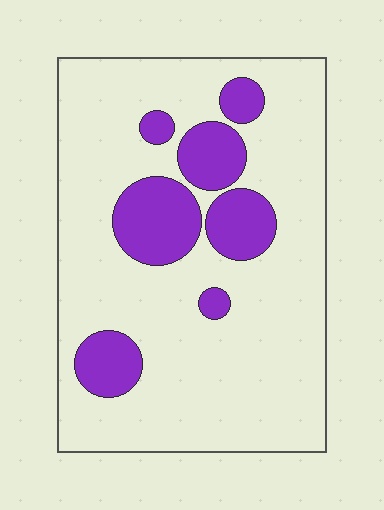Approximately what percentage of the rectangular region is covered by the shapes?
Approximately 20%.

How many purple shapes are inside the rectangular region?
7.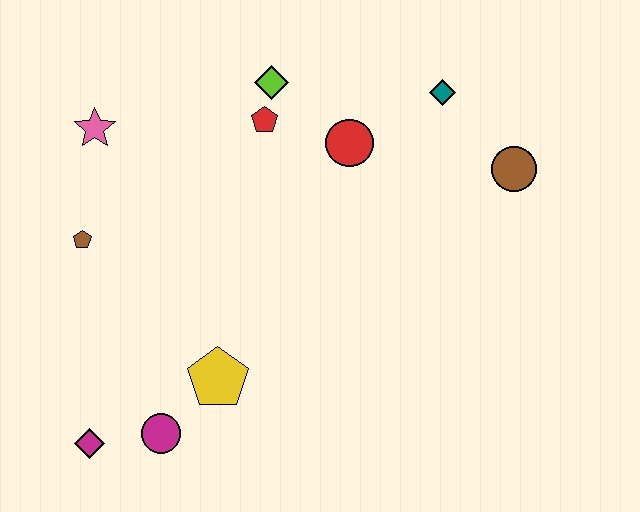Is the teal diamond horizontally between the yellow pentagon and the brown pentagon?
No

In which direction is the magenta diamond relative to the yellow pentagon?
The magenta diamond is to the left of the yellow pentagon.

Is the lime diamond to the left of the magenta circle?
No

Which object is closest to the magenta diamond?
The magenta circle is closest to the magenta diamond.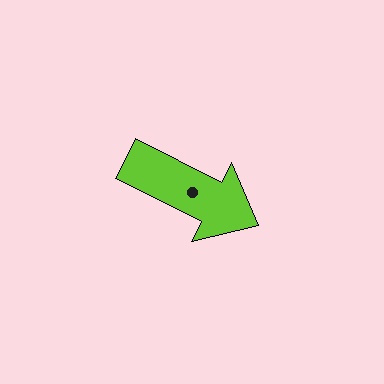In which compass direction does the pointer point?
Southeast.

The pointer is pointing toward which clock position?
Roughly 4 o'clock.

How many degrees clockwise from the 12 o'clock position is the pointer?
Approximately 117 degrees.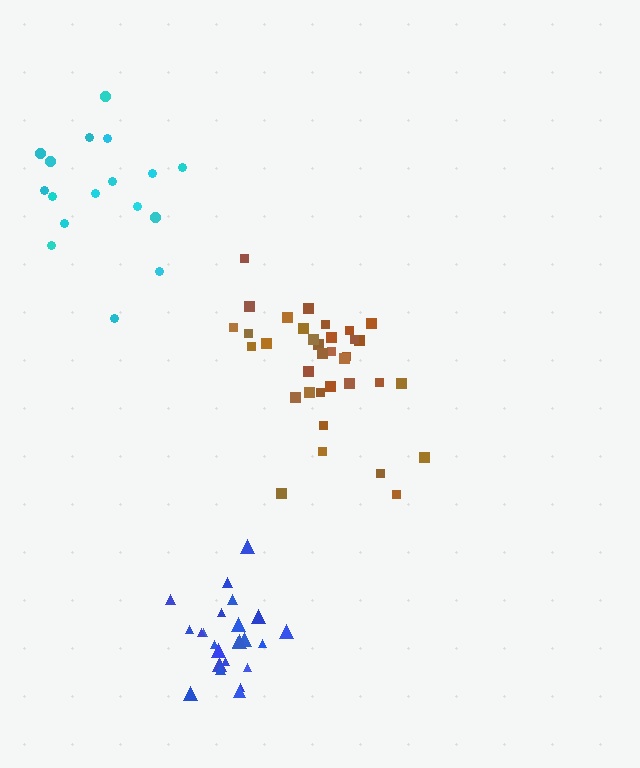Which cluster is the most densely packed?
Blue.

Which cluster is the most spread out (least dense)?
Cyan.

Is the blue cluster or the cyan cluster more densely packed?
Blue.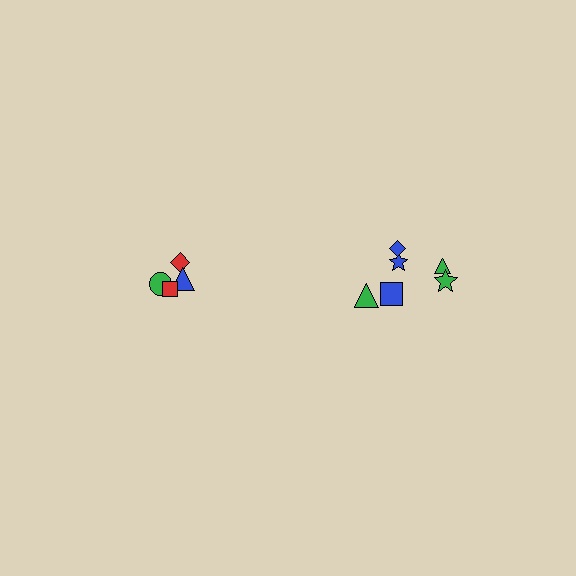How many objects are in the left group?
There are 4 objects.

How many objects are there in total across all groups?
There are 10 objects.